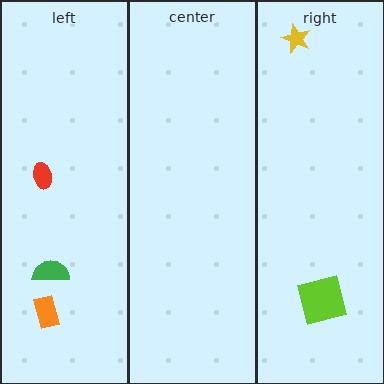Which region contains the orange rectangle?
The left region.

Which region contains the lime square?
The right region.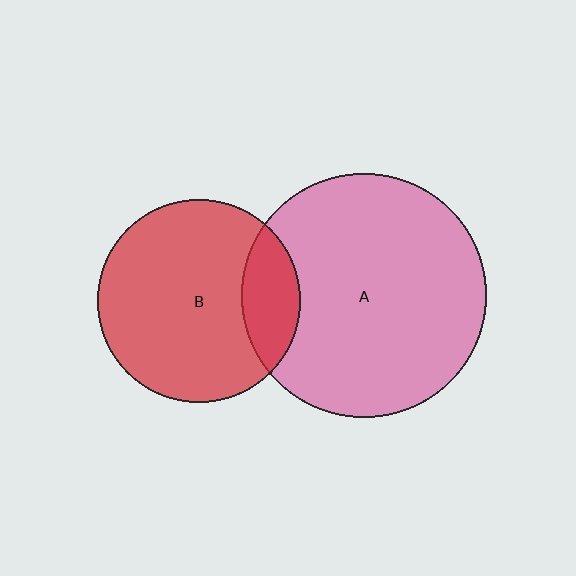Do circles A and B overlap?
Yes.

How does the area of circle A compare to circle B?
Approximately 1.5 times.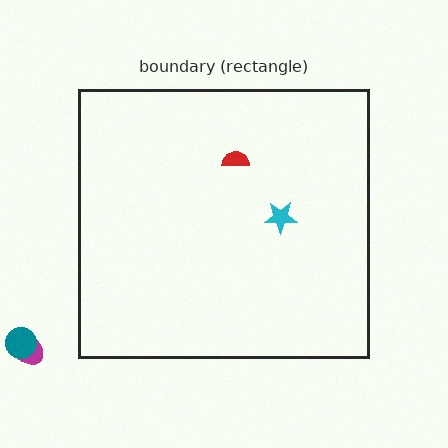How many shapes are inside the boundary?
2 inside, 2 outside.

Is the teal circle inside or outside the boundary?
Outside.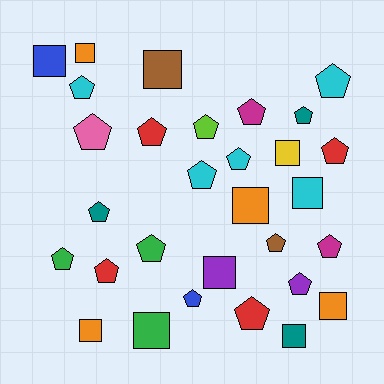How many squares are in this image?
There are 11 squares.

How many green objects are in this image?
There are 3 green objects.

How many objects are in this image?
There are 30 objects.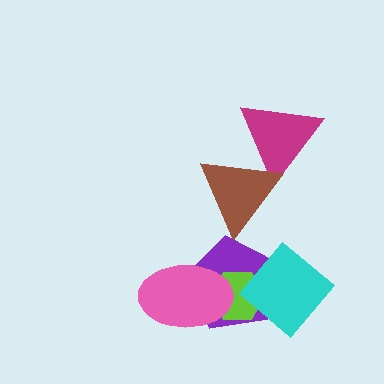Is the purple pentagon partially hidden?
Yes, it is partially covered by another shape.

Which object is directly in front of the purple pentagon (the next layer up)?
The lime hexagon is directly in front of the purple pentagon.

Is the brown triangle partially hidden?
No, no other shape covers it.